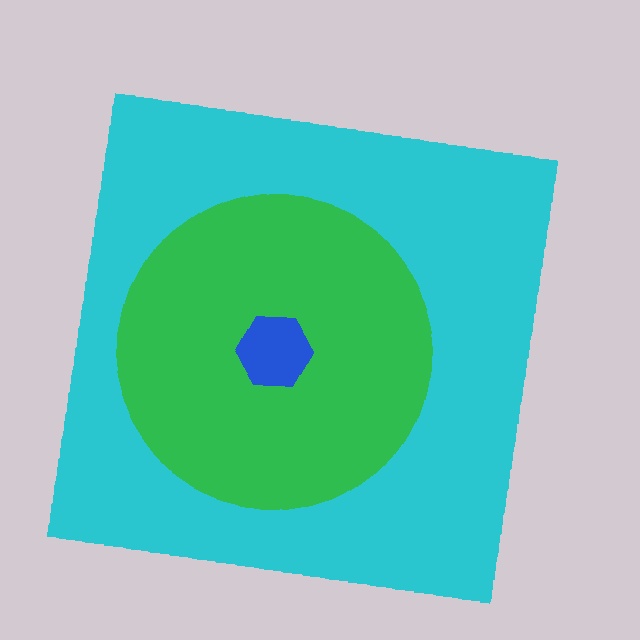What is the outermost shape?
The cyan square.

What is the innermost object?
The blue hexagon.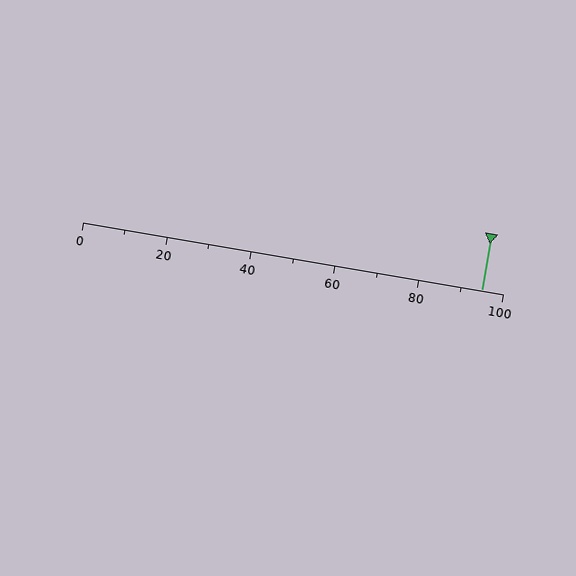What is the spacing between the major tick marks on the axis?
The major ticks are spaced 20 apart.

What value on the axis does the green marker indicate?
The marker indicates approximately 95.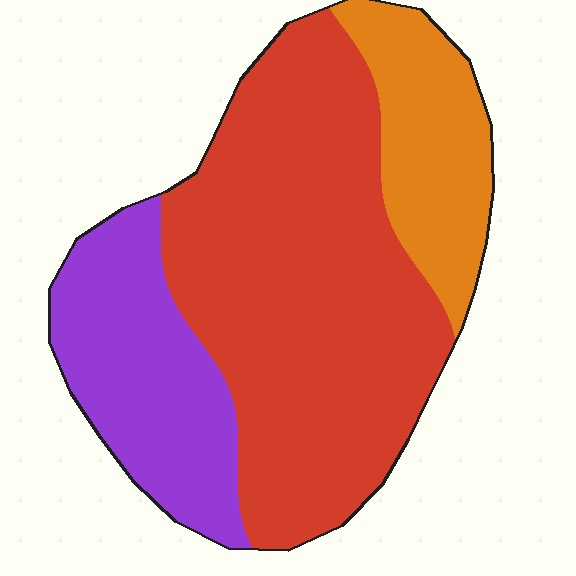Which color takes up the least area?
Orange, at roughly 20%.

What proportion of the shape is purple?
Purple takes up about one quarter (1/4) of the shape.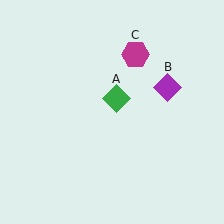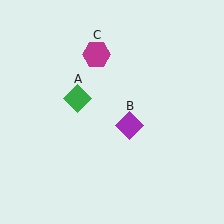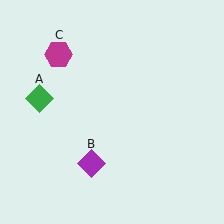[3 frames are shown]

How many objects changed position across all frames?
3 objects changed position: green diamond (object A), purple diamond (object B), magenta hexagon (object C).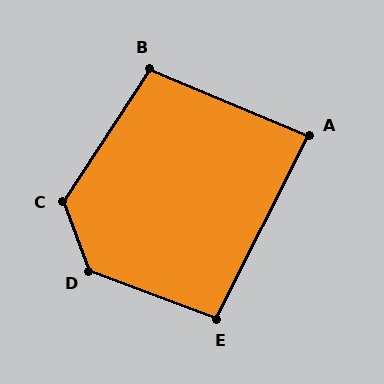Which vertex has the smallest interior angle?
A, at approximately 86 degrees.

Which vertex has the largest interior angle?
D, at approximately 132 degrees.